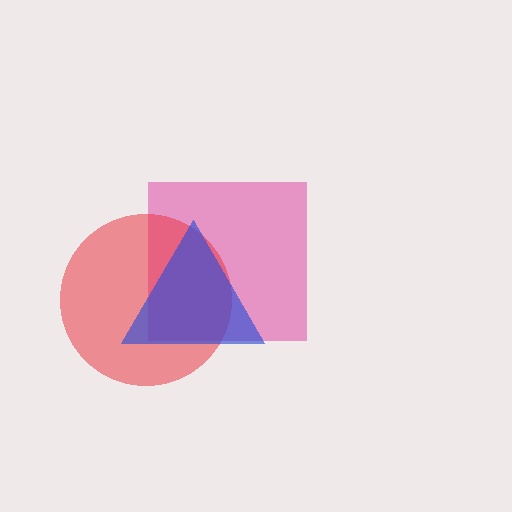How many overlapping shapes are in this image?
There are 3 overlapping shapes in the image.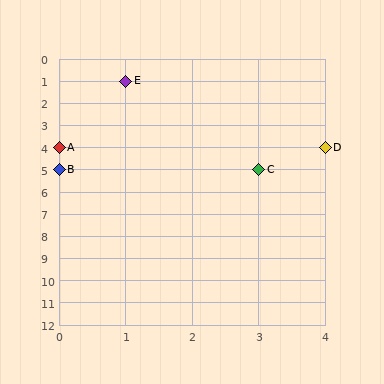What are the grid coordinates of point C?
Point C is at grid coordinates (3, 5).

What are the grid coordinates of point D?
Point D is at grid coordinates (4, 4).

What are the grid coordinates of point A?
Point A is at grid coordinates (0, 4).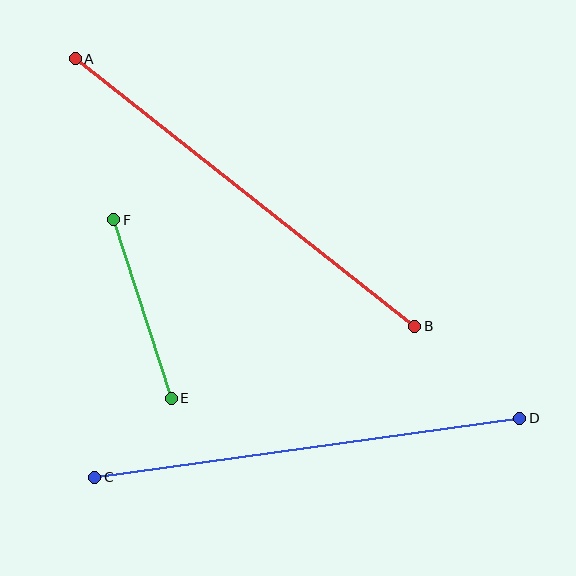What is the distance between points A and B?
The distance is approximately 432 pixels.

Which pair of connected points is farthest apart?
Points A and B are farthest apart.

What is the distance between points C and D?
The distance is approximately 429 pixels.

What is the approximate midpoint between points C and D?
The midpoint is at approximately (307, 448) pixels.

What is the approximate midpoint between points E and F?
The midpoint is at approximately (142, 309) pixels.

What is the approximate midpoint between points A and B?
The midpoint is at approximately (245, 193) pixels.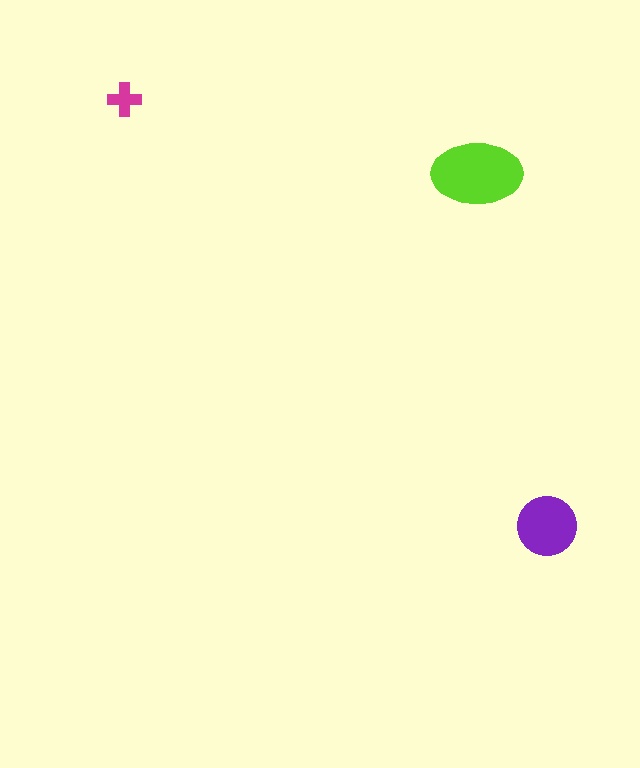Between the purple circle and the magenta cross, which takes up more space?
The purple circle.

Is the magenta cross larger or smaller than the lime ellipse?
Smaller.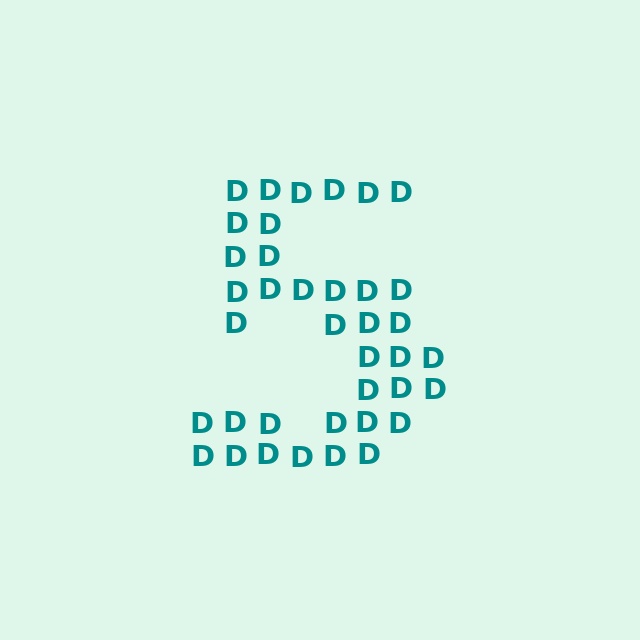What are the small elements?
The small elements are letter D's.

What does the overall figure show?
The overall figure shows the digit 5.